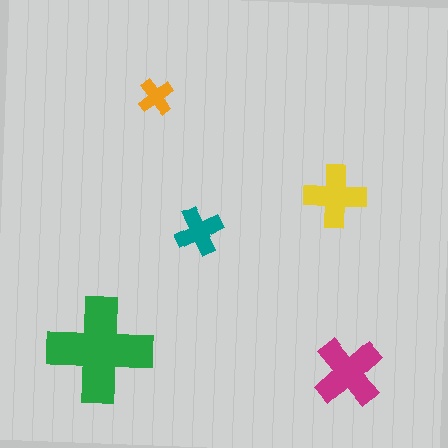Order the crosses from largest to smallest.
the green one, the magenta one, the yellow one, the teal one, the orange one.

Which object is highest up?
The orange cross is topmost.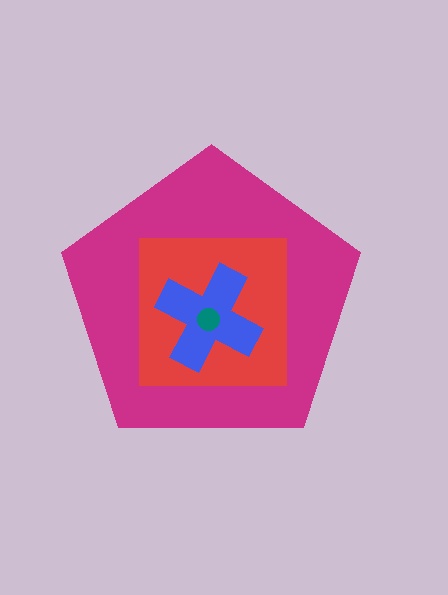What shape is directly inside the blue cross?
The teal circle.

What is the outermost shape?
The magenta pentagon.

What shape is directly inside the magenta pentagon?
The red square.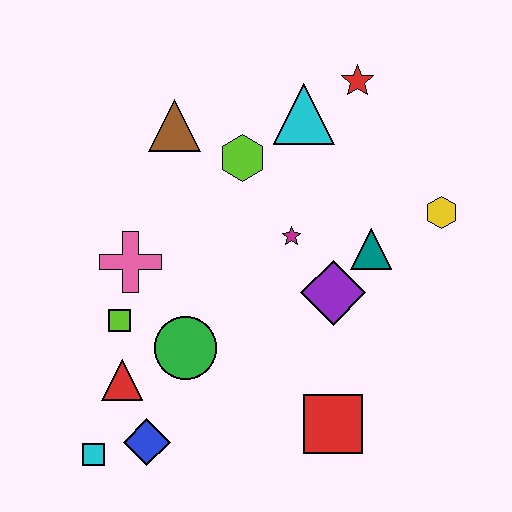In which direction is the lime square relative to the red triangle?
The lime square is above the red triangle.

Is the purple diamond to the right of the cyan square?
Yes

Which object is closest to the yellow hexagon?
The teal triangle is closest to the yellow hexagon.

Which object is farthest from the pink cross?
The yellow hexagon is farthest from the pink cross.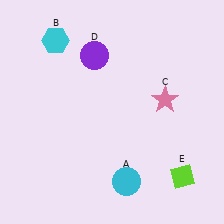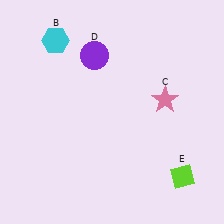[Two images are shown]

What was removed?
The cyan circle (A) was removed in Image 2.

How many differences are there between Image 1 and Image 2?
There is 1 difference between the two images.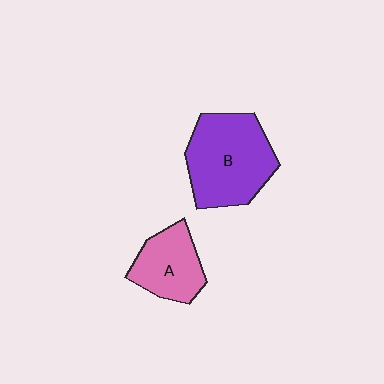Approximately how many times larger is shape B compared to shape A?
Approximately 1.6 times.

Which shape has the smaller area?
Shape A (pink).